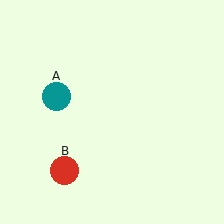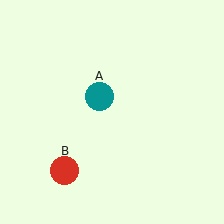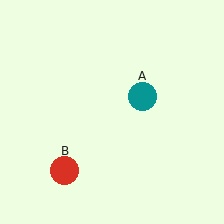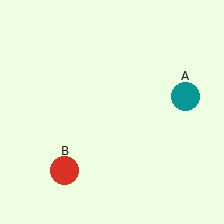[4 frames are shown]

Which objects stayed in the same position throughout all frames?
Red circle (object B) remained stationary.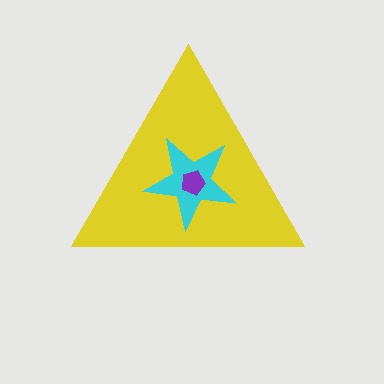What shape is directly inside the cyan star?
The purple pentagon.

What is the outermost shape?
The yellow triangle.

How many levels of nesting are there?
3.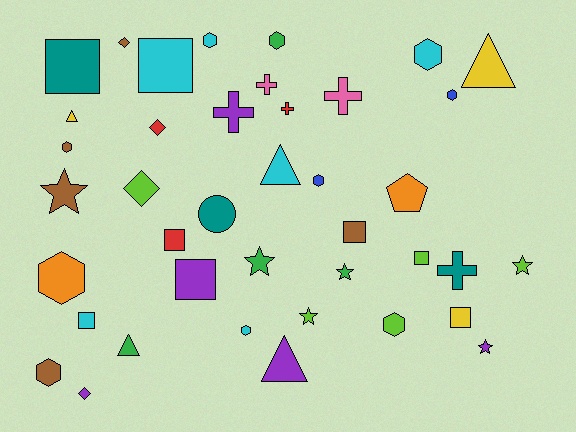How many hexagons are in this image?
There are 10 hexagons.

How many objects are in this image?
There are 40 objects.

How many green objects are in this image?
There are 4 green objects.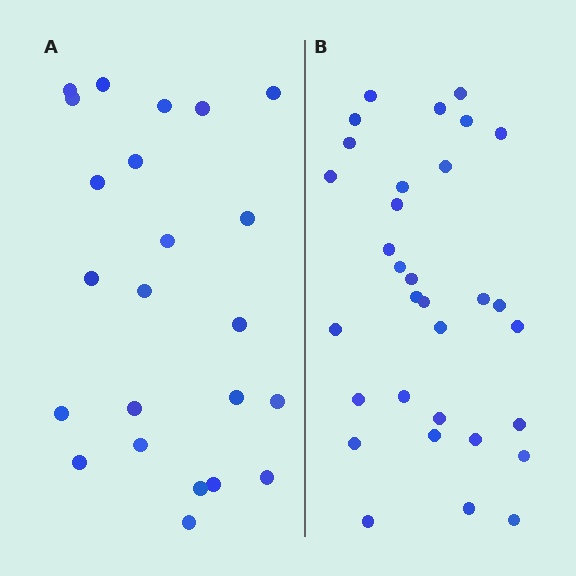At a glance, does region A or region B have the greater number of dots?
Region B (the right region) has more dots.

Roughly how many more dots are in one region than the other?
Region B has roughly 8 or so more dots than region A.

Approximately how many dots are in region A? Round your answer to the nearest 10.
About 20 dots. (The exact count is 23, which rounds to 20.)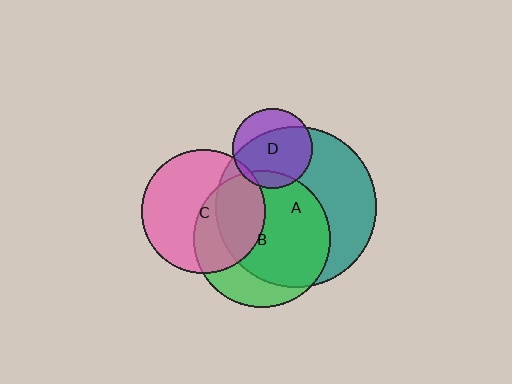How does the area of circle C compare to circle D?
Approximately 2.4 times.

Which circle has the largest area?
Circle A (teal).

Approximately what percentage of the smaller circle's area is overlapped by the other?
Approximately 45%.